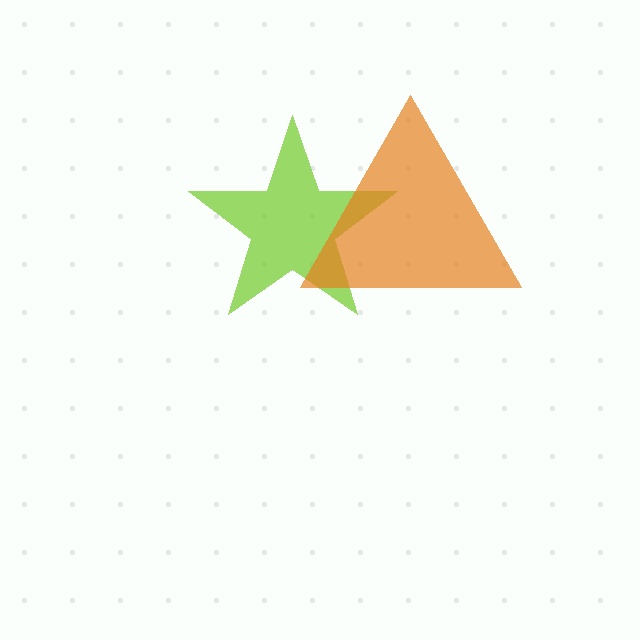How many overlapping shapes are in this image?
There are 2 overlapping shapes in the image.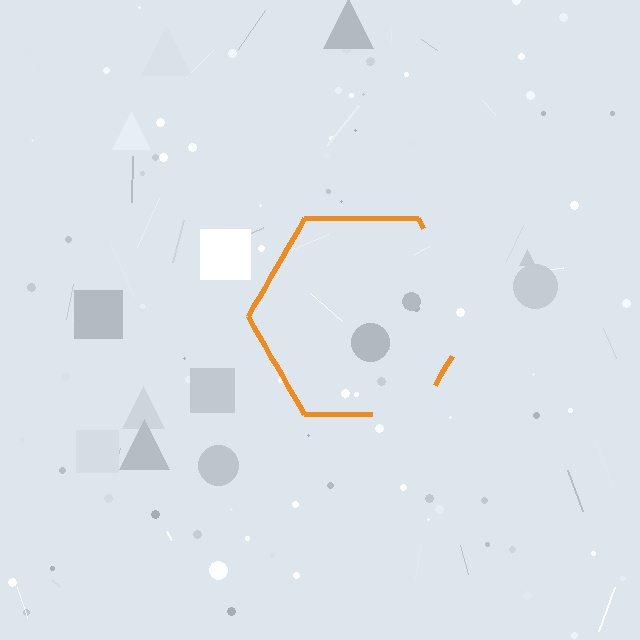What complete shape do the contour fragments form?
The contour fragments form a hexagon.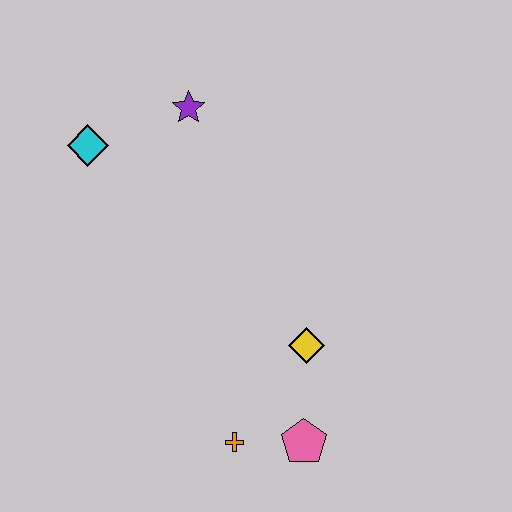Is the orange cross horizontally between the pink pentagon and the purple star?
Yes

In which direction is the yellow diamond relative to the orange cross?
The yellow diamond is above the orange cross.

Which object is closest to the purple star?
The cyan diamond is closest to the purple star.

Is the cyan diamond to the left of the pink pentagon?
Yes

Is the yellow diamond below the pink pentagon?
No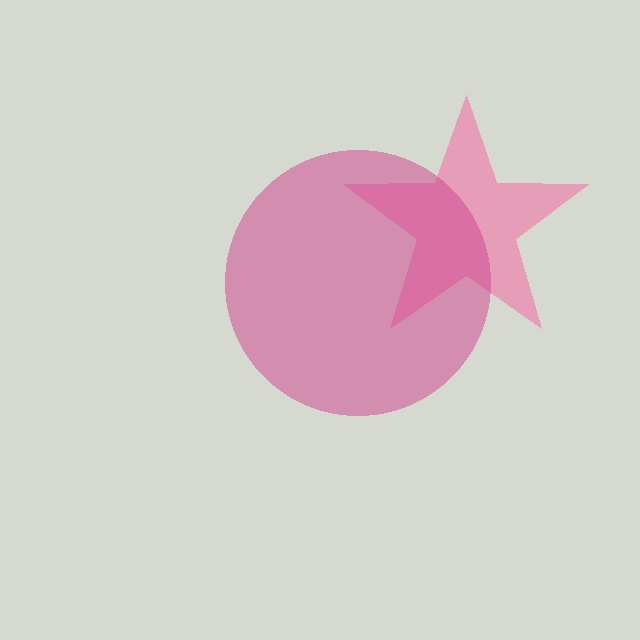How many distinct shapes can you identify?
There are 2 distinct shapes: a pink star, a magenta circle.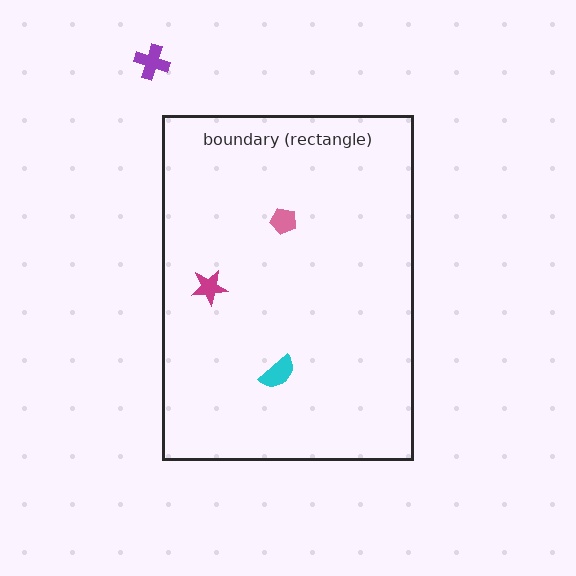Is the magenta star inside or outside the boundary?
Inside.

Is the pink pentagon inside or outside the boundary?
Inside.